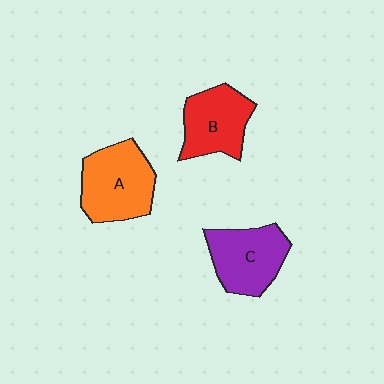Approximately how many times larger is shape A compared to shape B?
Approximately 1.2 times.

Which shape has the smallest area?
Shape B (red).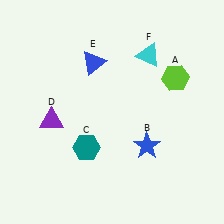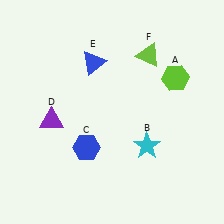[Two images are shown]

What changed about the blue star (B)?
In Image 1, B is blue. In Image 2, it changed to cyan.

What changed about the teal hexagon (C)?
In Image 1, C is teal. In Image 2, it changed to blue.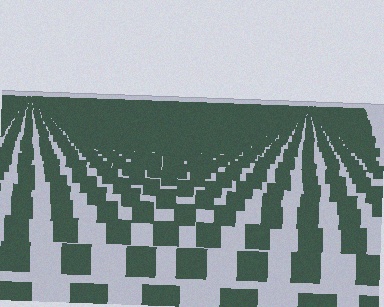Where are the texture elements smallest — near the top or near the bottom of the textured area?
Near the top.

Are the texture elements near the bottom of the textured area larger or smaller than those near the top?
Larger. Near the bottom, elements are closer to the viewer and appear at a bigger on-screen size.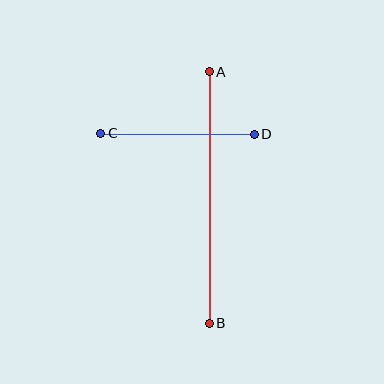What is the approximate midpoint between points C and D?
The midpoint is at approximately (178, 134) pixels.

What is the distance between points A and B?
The distance is approximately 252 pixels.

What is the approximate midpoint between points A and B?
The midpoint is at approximately (209, 197) pixels.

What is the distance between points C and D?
The distance is approximately 154 pixels.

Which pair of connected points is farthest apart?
Points A and B are farthest apart.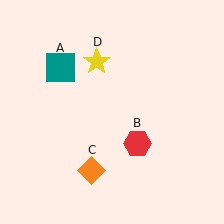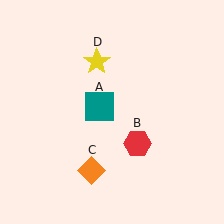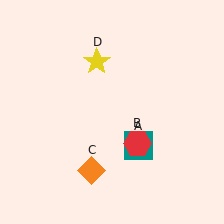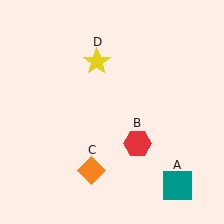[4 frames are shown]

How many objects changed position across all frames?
1 object changed position: teal square (object A).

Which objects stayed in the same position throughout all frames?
Red hexagon (object B) and orange diamond (object C) and yellow star (object D) remained stationary.